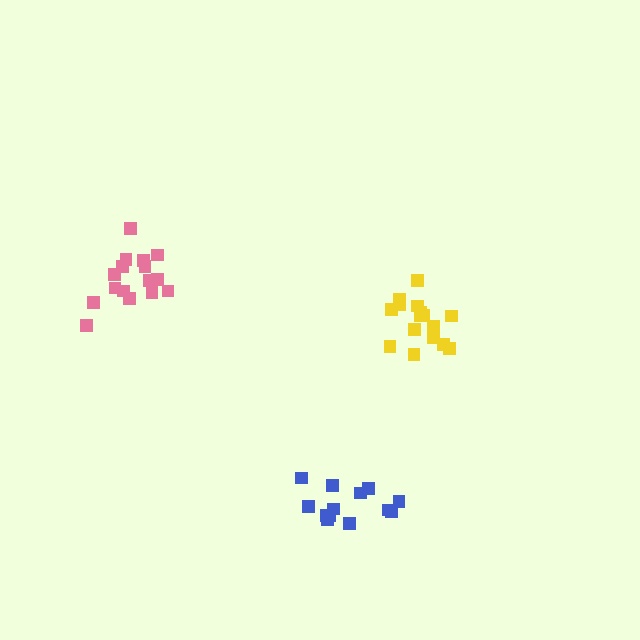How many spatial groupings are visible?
There are 3 spatial groupings.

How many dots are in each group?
Group 1: 16 dots, Group 2: 13 dots, Group 3: 16 dots (45 total).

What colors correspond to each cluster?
The clusters are colored: yellow, blue, pink.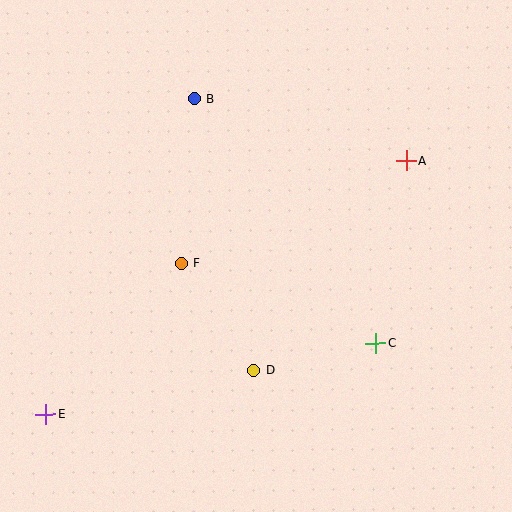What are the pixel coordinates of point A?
Point A is at (406, 161).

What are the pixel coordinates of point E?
Point E is at (45, 414).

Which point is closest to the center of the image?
Point F at (181, 263) is closest to the center.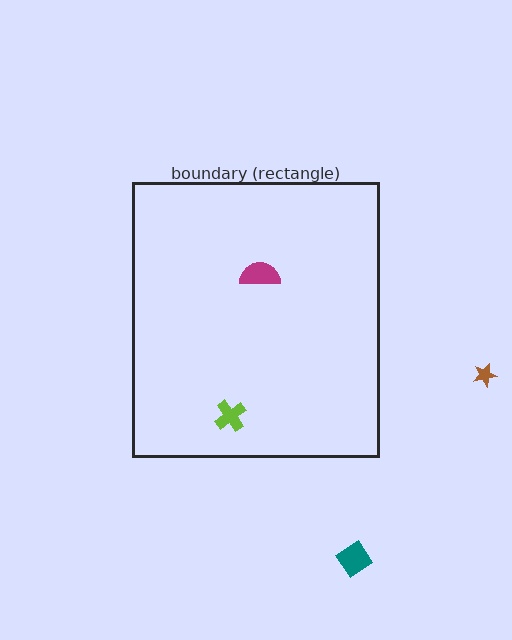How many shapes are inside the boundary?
2 inside, 2 outside.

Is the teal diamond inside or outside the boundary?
Outside.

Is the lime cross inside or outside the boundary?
Inside.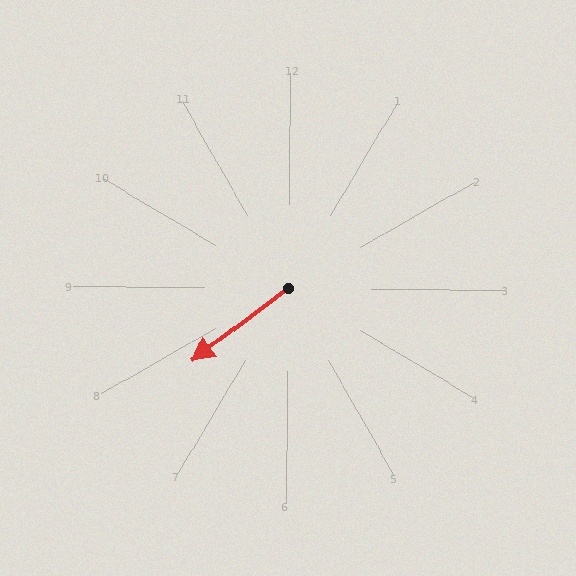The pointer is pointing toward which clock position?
Roughly 8 o'clock.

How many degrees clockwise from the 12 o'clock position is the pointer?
Approximately 232 degrees.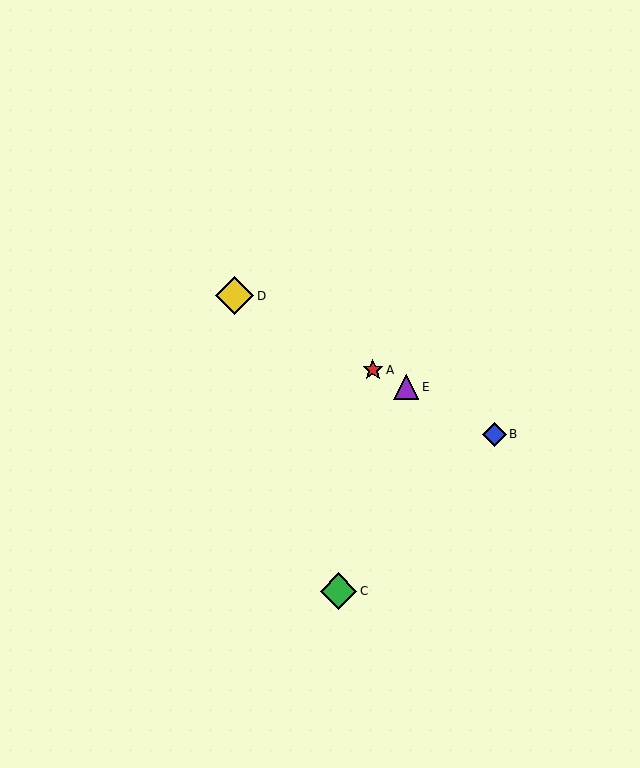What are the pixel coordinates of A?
Object A is at (373, 370).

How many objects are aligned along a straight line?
4 objects (A, B, D, E) are aligned along a straight line.